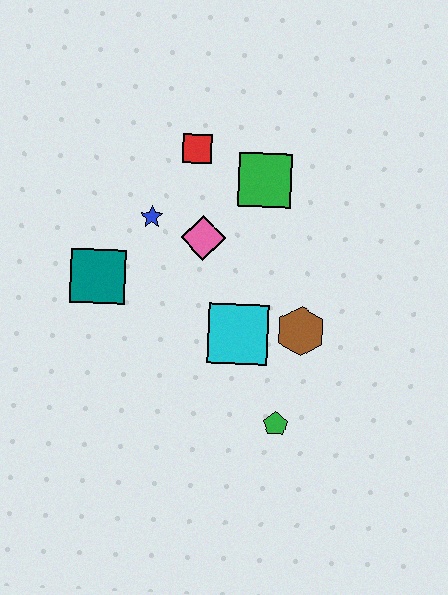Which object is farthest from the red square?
The green pentagon is farthest from the red square.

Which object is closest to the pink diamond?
The blue star is closest to the pink diamond.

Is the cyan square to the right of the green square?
No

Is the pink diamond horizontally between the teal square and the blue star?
No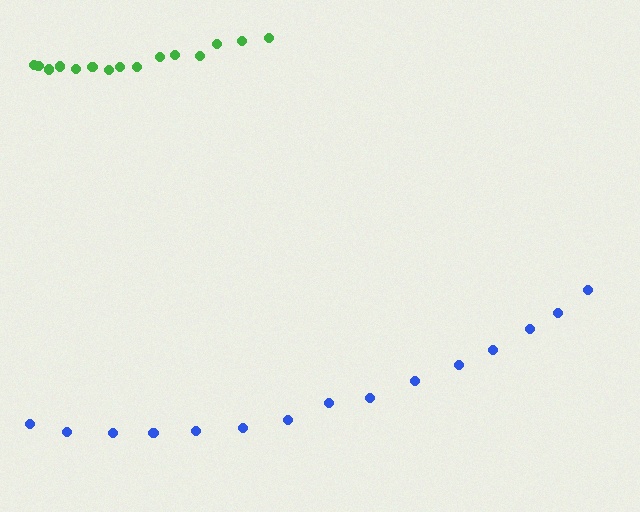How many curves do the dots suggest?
There are 2 distinct paths.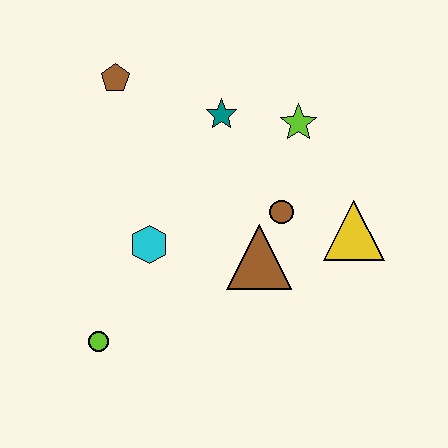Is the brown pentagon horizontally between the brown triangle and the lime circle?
Yes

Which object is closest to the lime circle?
The cyan hexagon is closest to the lime circle.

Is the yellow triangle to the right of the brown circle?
Yes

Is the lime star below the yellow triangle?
No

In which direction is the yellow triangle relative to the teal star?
The yellow triangle is to the right of the teal star.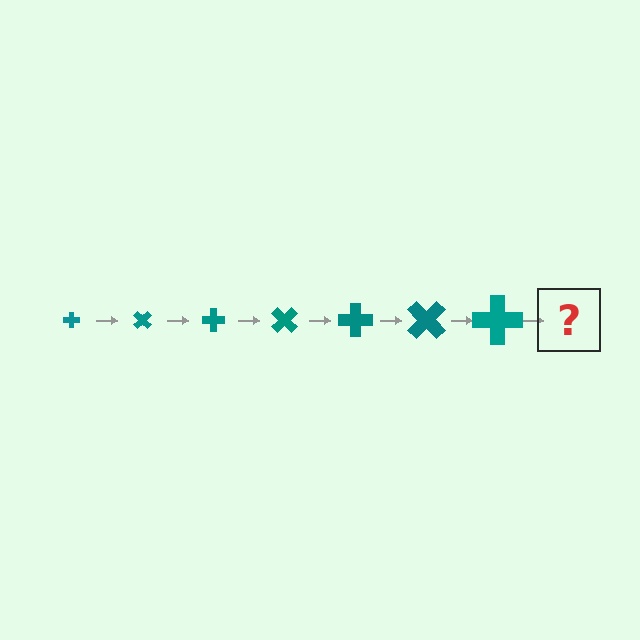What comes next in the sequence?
The next element should be a cross, larger than the previous one and rotated 315 degrees from the start.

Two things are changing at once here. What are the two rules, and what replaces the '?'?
The two rules are that the cross grows larger each step and it rotates 45 degrees each step. The '?' should be a cross, larger than the previous one and rotated 315 degrees from the start.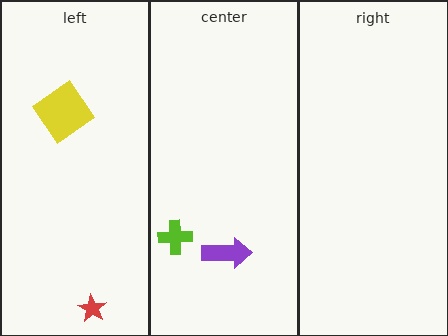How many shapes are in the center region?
2.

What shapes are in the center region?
The purple arrow, the lime cross.